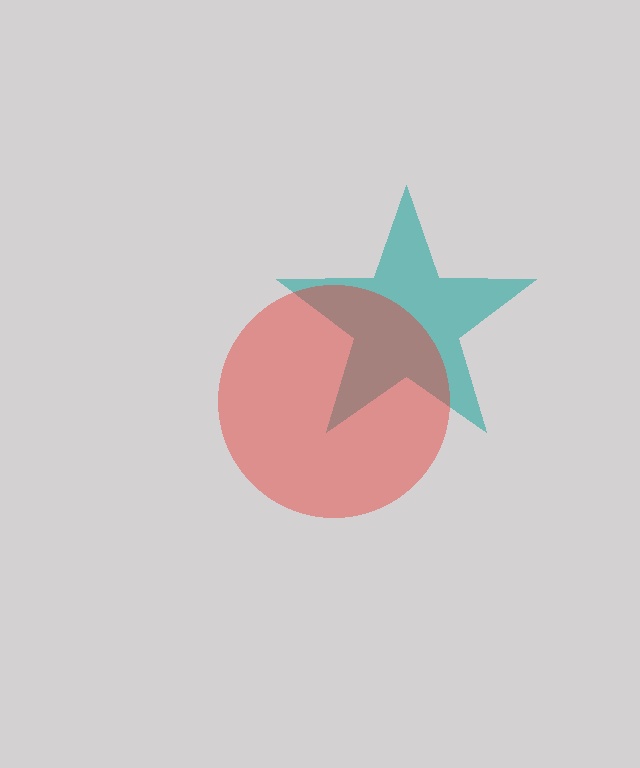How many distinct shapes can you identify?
There are 2 distinct shapes: a teal star, a red circle.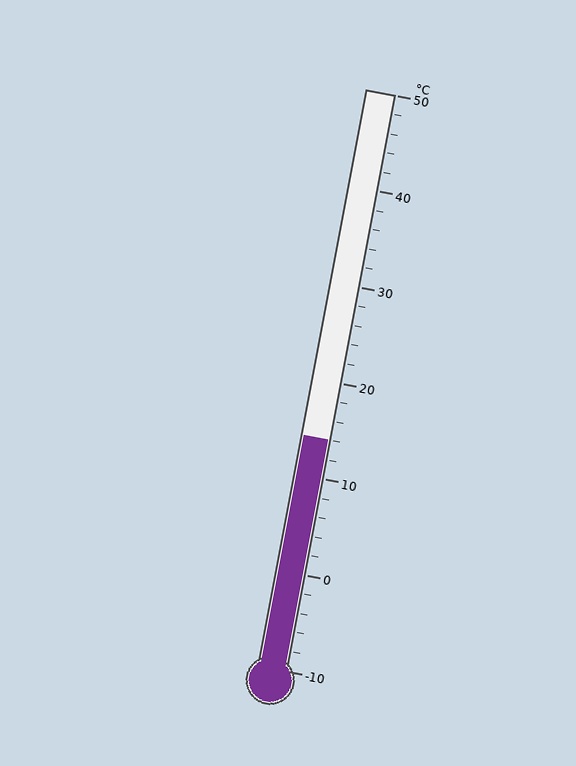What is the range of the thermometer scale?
The thermometer scale ranges from -10°C to 50°C.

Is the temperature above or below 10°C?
The temperature is above 10°C.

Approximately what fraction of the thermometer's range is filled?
The thermometer is filled to approximately 40% of its range.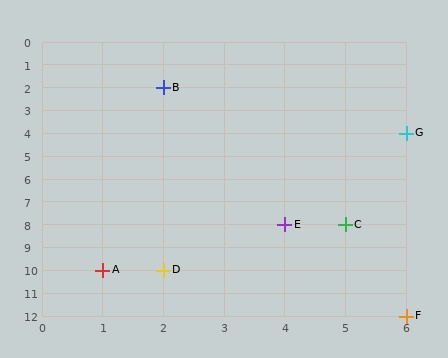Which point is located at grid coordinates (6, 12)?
Point F is at (6, 12).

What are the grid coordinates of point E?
Point E is at grid coordinates (4, 8).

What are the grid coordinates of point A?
Point A is at grid coordinates (1, 10).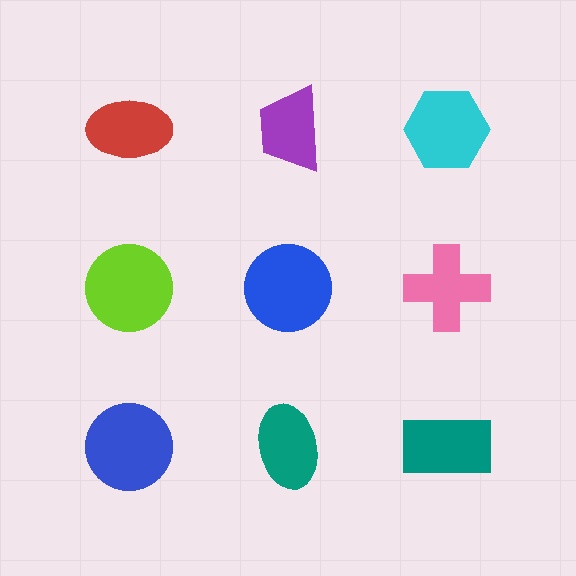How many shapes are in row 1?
3 shapes.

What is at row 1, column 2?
A purple trapezoid.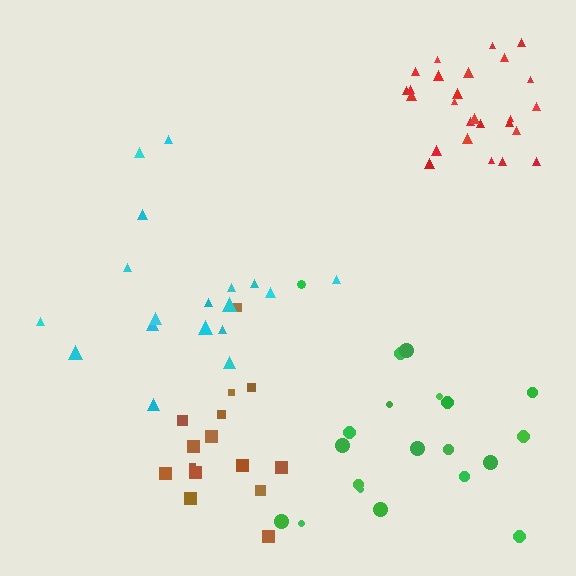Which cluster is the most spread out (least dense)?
Cyan.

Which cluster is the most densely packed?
Red.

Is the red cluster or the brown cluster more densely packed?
Red.